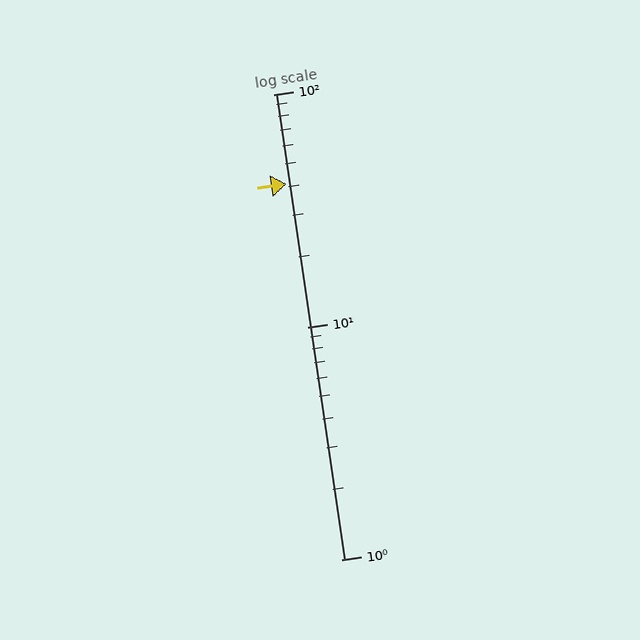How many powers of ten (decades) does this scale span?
The scale spans 2 decades, from 1 to 100.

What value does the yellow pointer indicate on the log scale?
The pointer indicates approximately 41.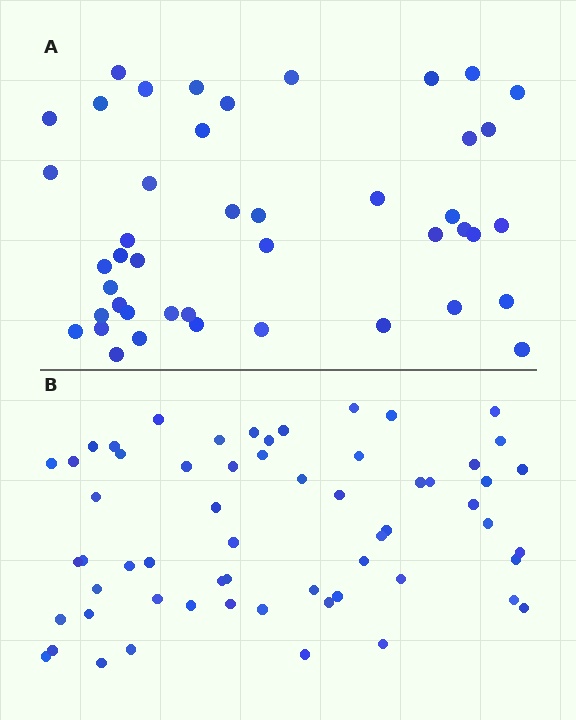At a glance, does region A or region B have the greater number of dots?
Region B (the bottom region) has more dots.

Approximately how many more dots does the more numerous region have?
Region B has approximately 15 more dots than region A.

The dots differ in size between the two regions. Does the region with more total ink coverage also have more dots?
No. Region A has more total ink coverage because its dots are larger, but region B actually contains more individual dots. Total area can be misleading — the number of items is what matters here.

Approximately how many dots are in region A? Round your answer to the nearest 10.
About 40 dots. (The exact count is 44, which rounds to 40.)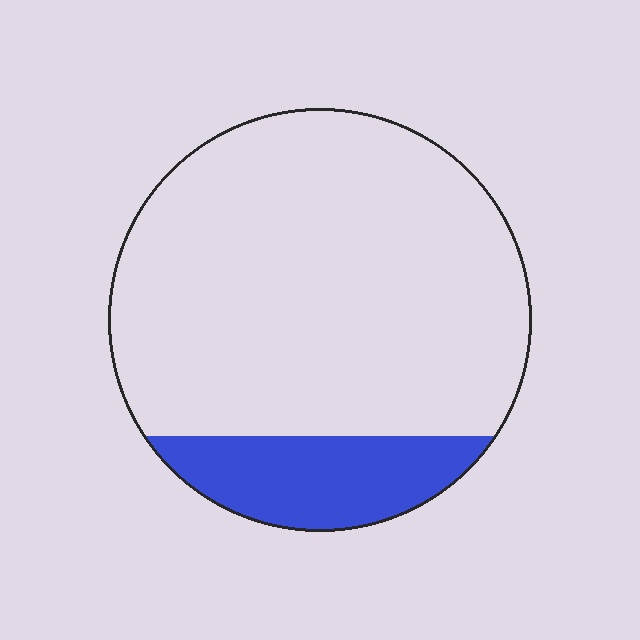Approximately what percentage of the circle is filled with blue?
Approximately 15%.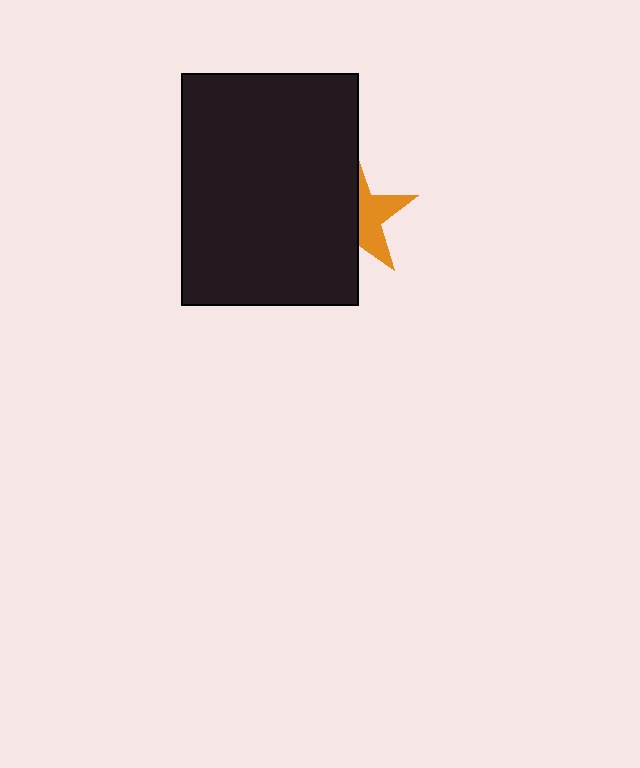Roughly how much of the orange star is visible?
A small part of it is visible (roughly 42%).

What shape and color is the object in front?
The object in front is a black rectangle.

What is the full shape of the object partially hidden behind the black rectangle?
The partially hidden object is an orange star.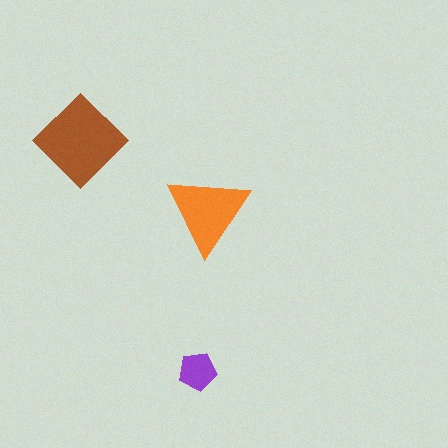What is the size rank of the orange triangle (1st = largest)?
2nd.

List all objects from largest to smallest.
The brown diamond, the orange triangle, the purple pentagon.